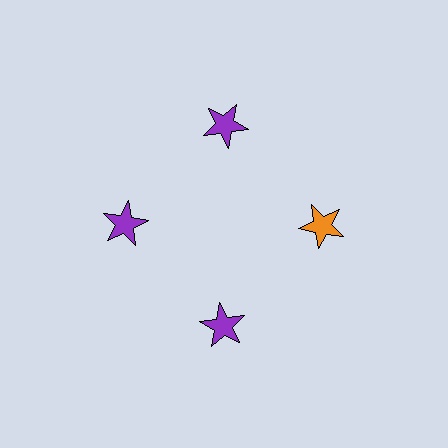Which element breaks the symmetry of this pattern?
The orange star at roughly the 3 o'clock position breaks the symmetry. All other shapes are purple stars.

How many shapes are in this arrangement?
There are 4 shapes arranged in a ring pattern.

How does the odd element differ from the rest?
It has a different color: orange instead of purple.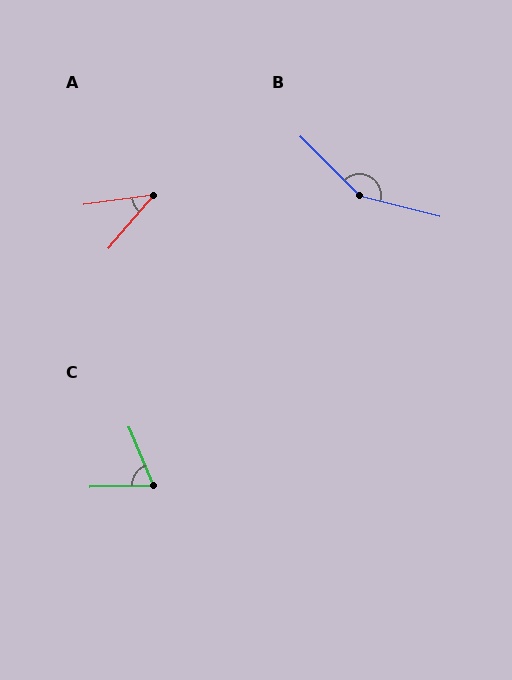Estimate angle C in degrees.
Approximately 69 degrees.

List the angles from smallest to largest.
A (42°), C (69°), B (149°).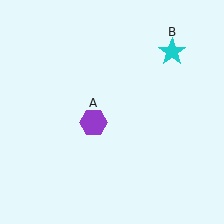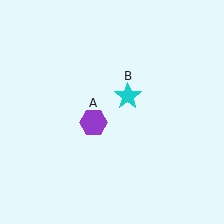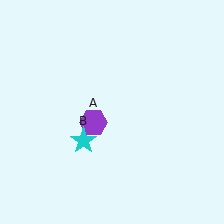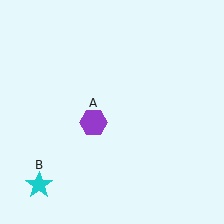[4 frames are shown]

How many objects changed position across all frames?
1 object changed position: cyan star (object B).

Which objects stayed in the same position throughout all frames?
Purple hexagon (object A) remained stationary.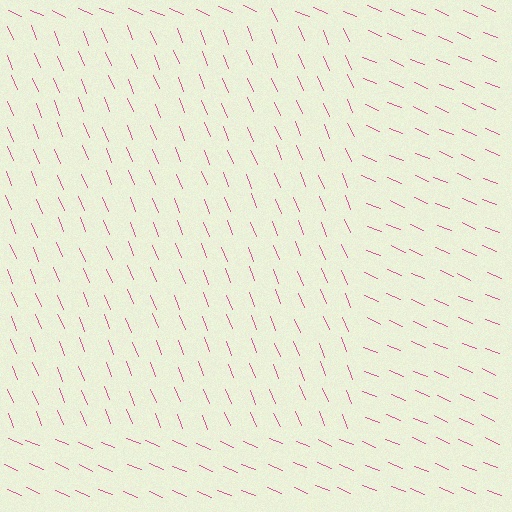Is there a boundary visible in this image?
Yes, there is a texture boundary formed by a change in line orientation.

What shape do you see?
I see a rectangle.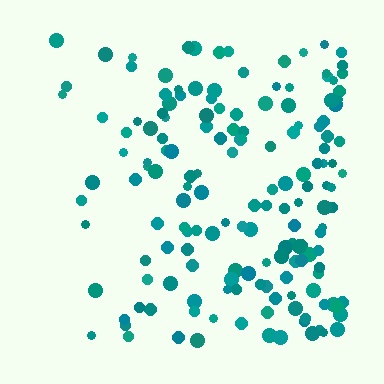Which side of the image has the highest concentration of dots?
The right.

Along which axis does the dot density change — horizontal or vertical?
Horizontal.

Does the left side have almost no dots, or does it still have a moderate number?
Still a moderate number, just noticeably fewer than the right.